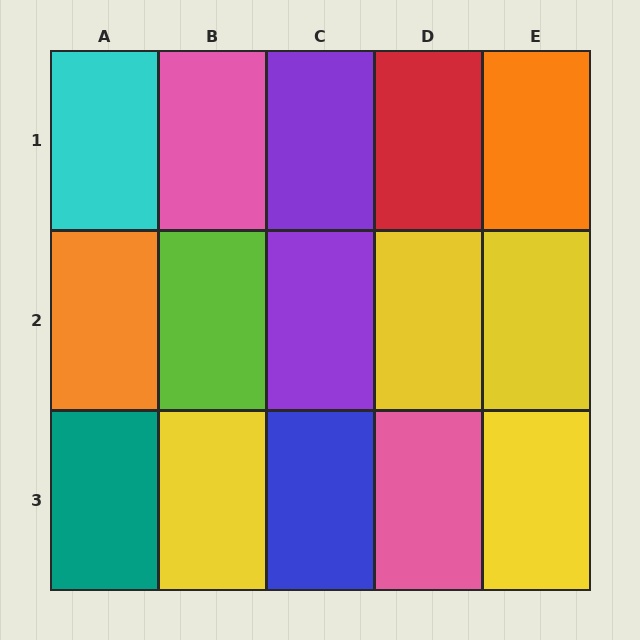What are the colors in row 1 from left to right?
Cyan, pink, purple, red, orange.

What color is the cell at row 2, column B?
Lime.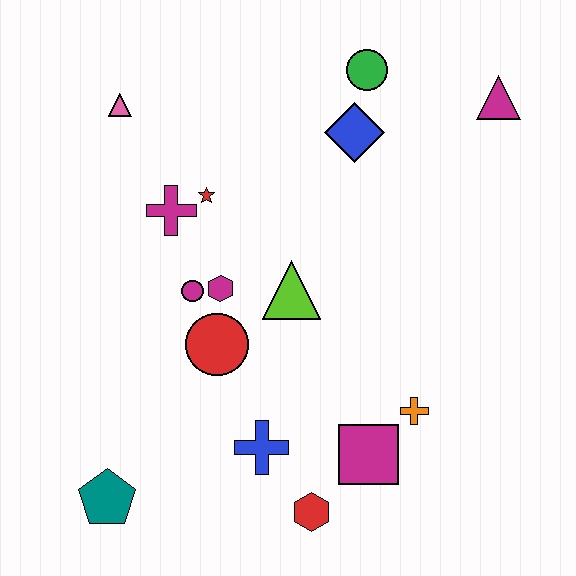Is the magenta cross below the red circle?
No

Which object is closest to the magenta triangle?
The green circle is closest to the magenta triangle.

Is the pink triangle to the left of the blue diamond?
Yes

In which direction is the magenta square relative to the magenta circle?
The magenta square is to the right of the magenta circle.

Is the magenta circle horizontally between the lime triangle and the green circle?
No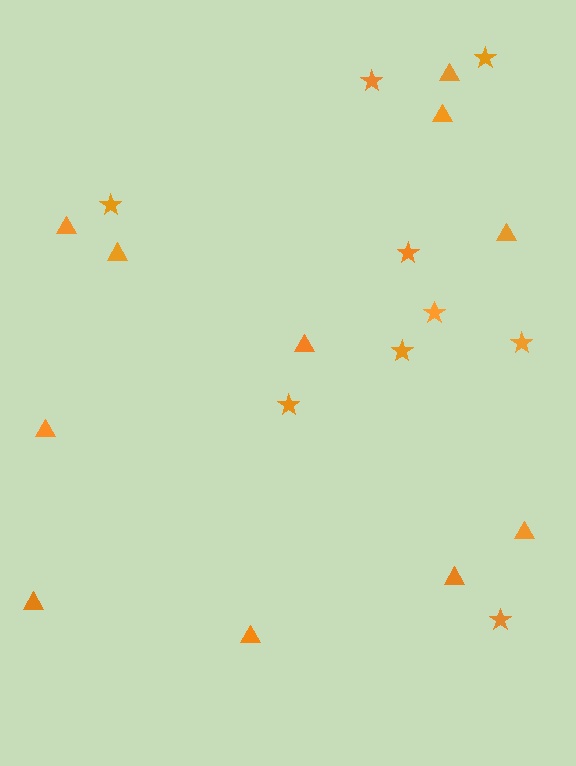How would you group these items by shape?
There are 2 groups: one group of triangles (11) and one group of stars (9).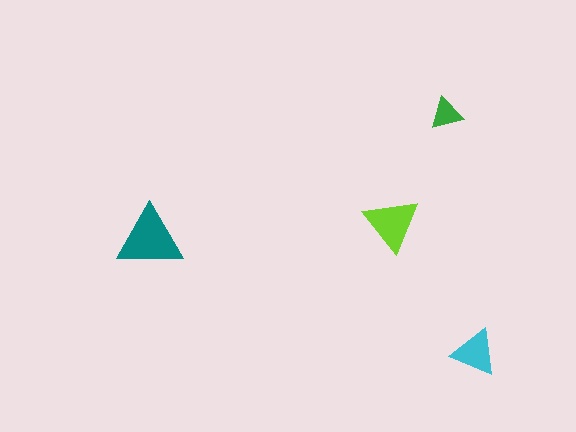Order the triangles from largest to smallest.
the teal one, the lime one, the cyan one, the green one.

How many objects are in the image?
There are 4 objects in the image.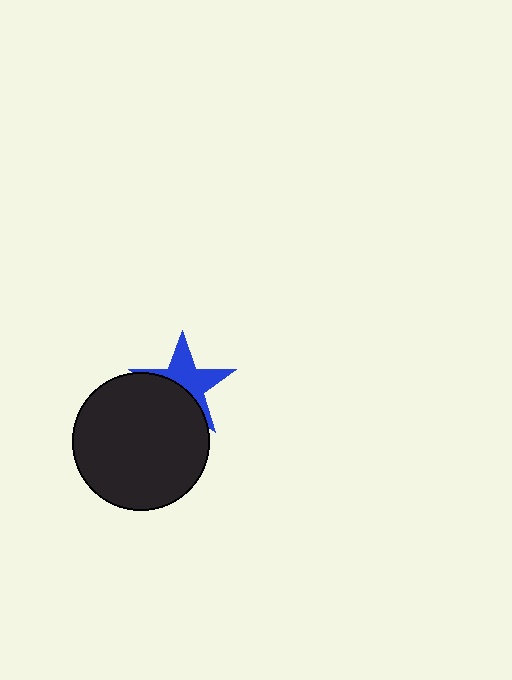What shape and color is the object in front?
The object in front is a black circle.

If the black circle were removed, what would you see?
You would see the complete blue star.